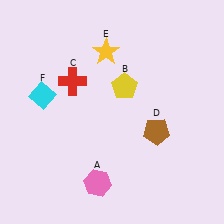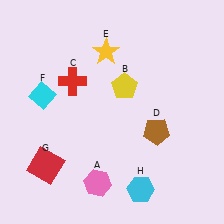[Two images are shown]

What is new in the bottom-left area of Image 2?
A red square (G) was added in the bottom-left area of Image 2.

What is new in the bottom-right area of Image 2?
A cyan hexagon (H) was added in the bottom-right area of Image 2.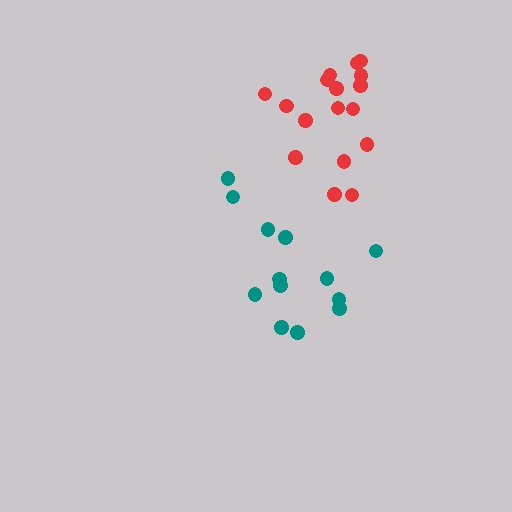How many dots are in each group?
Group 1: 13 dots, Group 2: 17 dots (30 total).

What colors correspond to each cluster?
The clusters are colored: teal, red.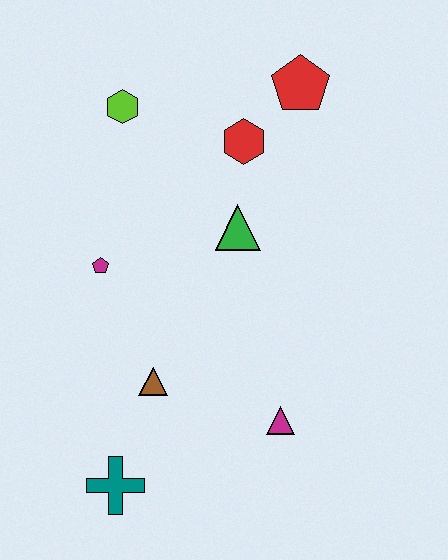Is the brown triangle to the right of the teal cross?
Yes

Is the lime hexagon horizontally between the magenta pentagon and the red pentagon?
Yes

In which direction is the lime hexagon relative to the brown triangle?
The lime hexagon is above the brown triangle.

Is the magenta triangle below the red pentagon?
Yes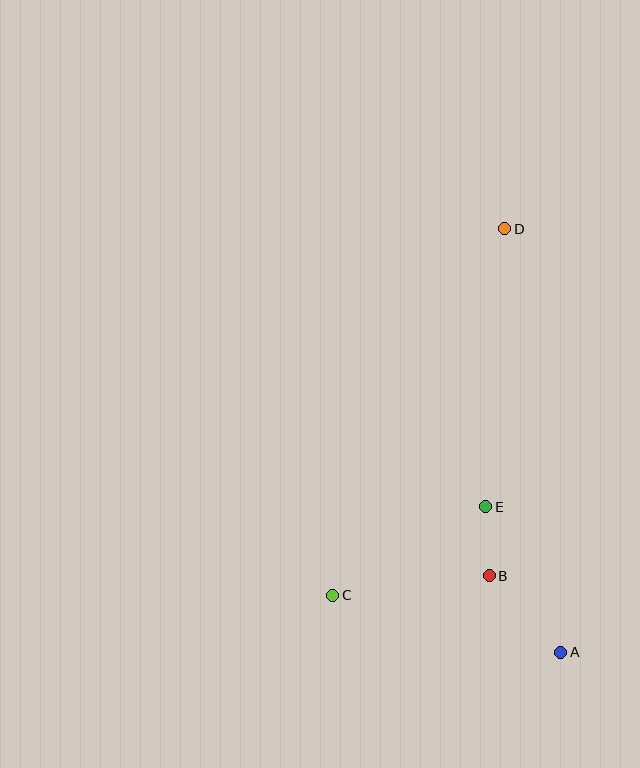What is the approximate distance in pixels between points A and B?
The distance between A and B is approximately 105 pixels.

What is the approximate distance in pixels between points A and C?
The distance between A and C is approximately 235 pixels.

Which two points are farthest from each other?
Points A and D are farthest from each other.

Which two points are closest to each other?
Points B and E are closest to each other.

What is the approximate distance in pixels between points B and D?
The distance between B and D is approximately 347 pixels.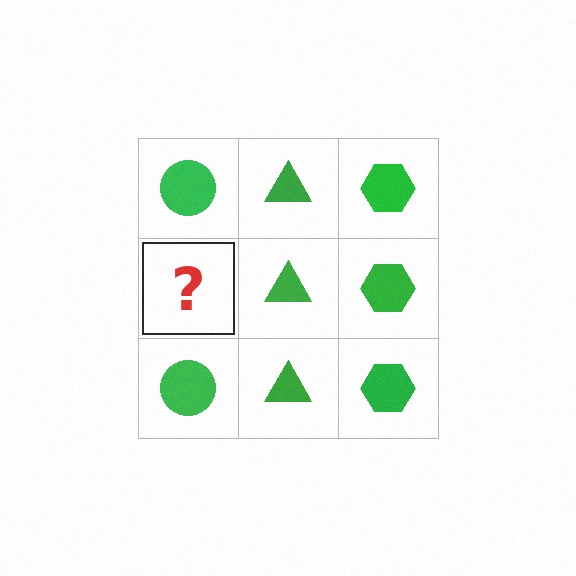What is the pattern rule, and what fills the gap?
The rule is that each column has a consistent shape. The gap should be filled with a green circle.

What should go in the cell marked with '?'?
The missing cell should contain a green circle.